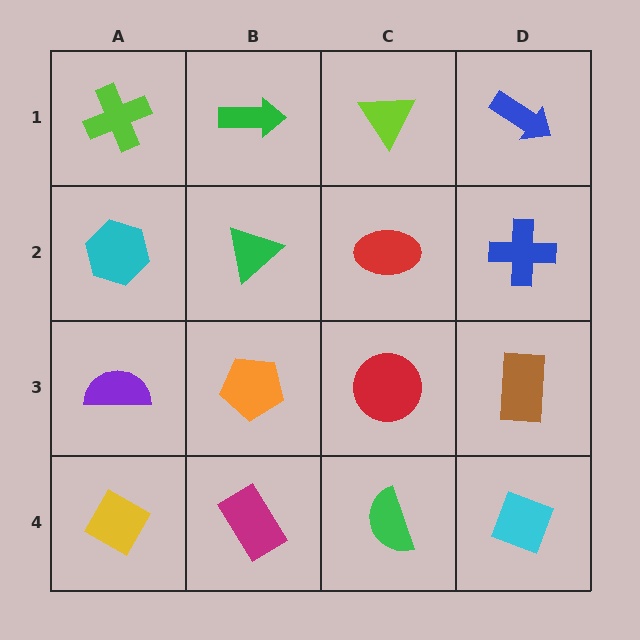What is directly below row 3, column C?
A green semicircle.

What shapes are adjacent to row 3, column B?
A green triangle (row 2, column B), a magenta rectangle (row 4, column B), a purple semicircle (row 3, column A), a red circle (row 3, column C).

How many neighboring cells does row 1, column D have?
2.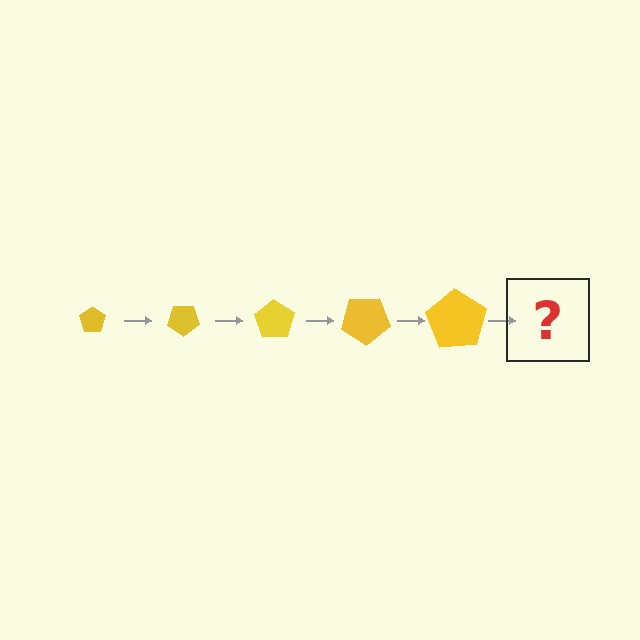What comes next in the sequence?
The next element should be a pentagon, larger than the previous one and rotated 175 degrees from the start.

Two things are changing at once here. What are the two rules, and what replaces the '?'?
The two rules are that the pentagon grows larger each step and it rotates 35 degrees each step. The '?' should be a pentagon, larger than the previous one and rotated 175 degrees from the start.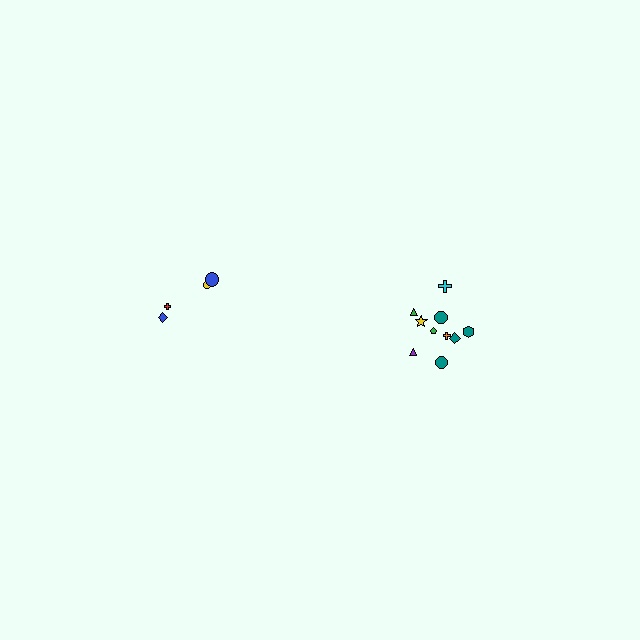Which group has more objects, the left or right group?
The right group.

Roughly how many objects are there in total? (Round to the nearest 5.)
Roughly 15 objects in total.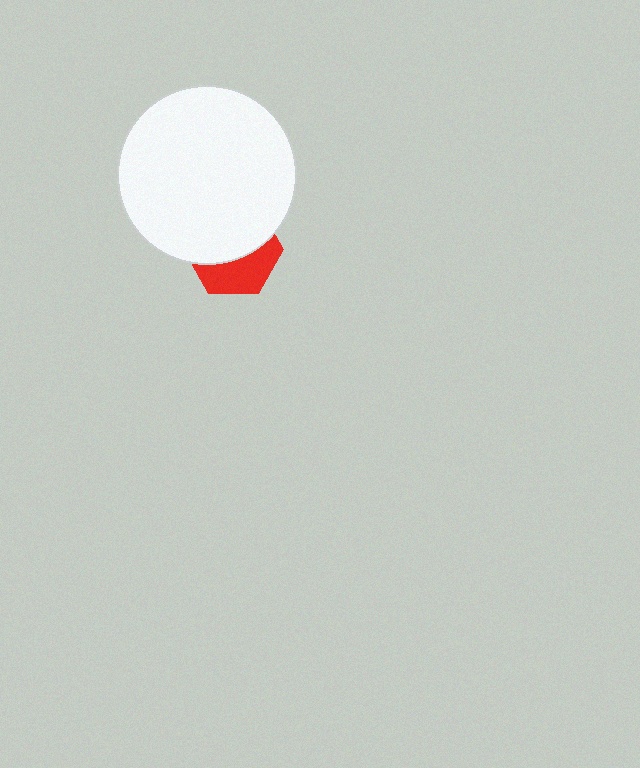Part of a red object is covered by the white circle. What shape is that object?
It is a hexagon.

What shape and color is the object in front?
The object in front is a white circle.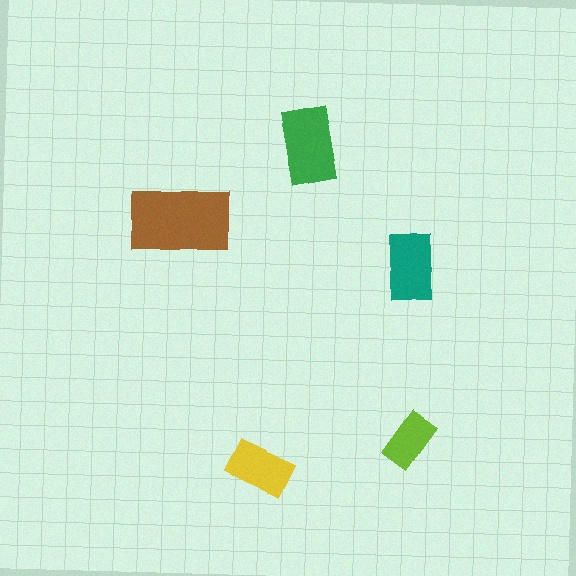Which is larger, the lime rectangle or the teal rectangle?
The teal one.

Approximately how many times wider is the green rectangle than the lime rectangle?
About 1.5 times wider.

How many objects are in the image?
There are 5 objects in the image.